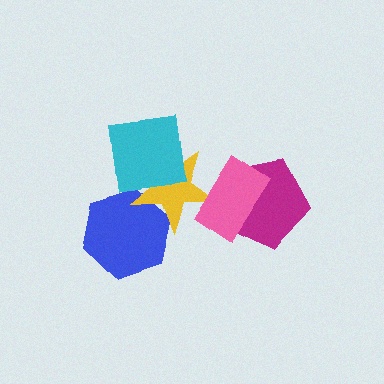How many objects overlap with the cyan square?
2 objects overlap with the cyan square.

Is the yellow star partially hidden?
Yes, it is partially covered by another shape.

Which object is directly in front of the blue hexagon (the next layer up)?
The yellow star is directly in front of the blue hexagon.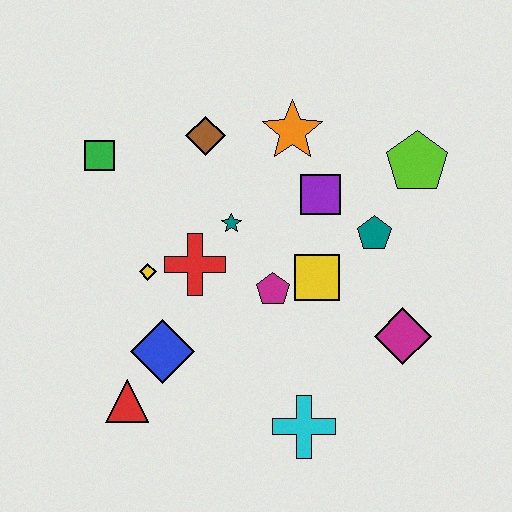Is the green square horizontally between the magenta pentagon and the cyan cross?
No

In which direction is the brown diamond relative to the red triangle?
The brown diamond is above the red triangle.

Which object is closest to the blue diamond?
The red triangle is closest to the blue diamond.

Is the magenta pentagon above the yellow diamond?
No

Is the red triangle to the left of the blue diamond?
Yes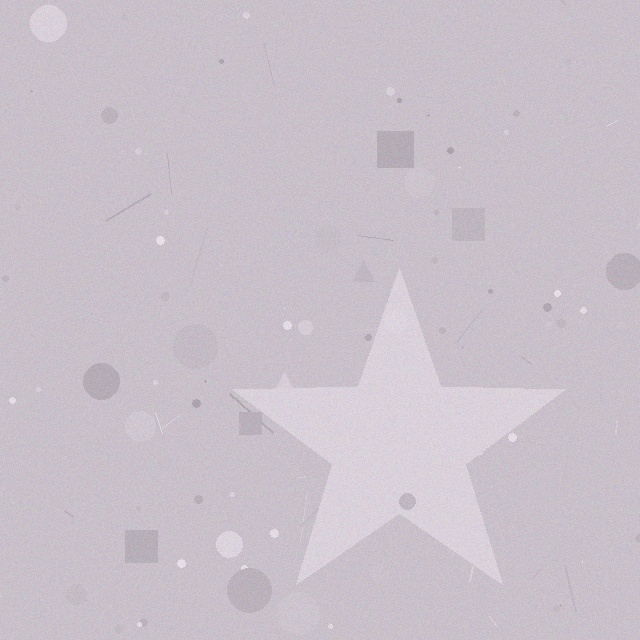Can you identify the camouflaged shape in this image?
The camouflaged shape is a star.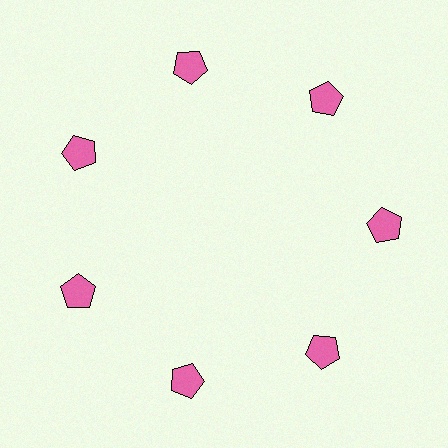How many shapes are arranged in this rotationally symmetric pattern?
There are 7 shapes, arranged in 7 groups of 1.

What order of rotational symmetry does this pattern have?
This pattern has 7-fold rotational symmetry.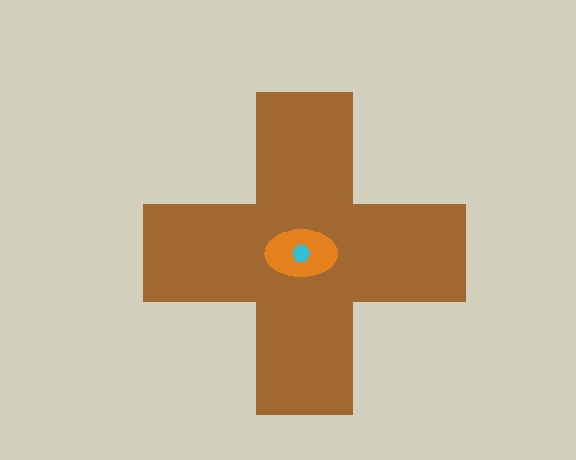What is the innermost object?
The cyan hexagon.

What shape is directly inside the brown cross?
The orange ellipse.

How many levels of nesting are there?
3.